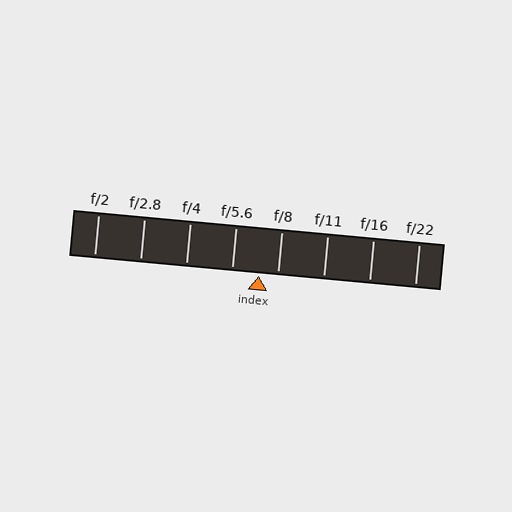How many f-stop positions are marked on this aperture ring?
There are 8 f-stop positions marked.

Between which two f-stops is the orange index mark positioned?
The index mark is between f/5.6 and f/8.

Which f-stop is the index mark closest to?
The index mark is closest to f/8.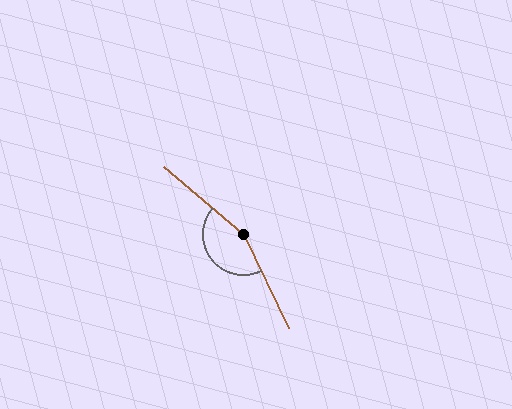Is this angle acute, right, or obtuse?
It is obtuse.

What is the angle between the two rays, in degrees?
Approximately 156 degrees.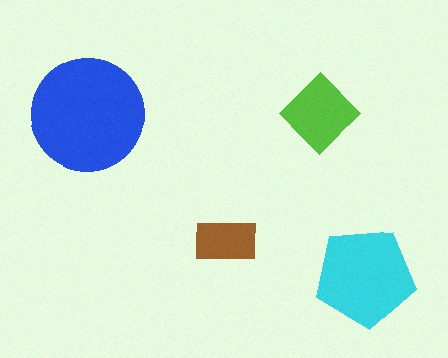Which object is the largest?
The blue circle.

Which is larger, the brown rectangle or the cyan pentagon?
The cyan pentagon.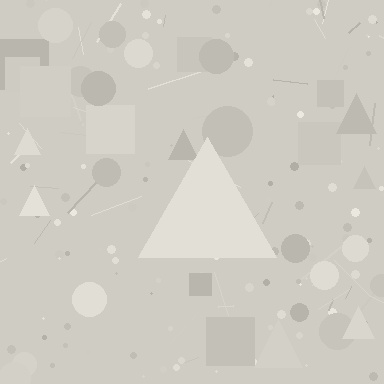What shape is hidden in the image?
A triangle is hidden in the image.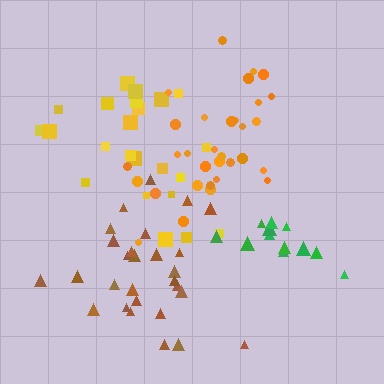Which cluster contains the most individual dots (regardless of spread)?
Orange (32).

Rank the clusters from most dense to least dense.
orange, green, brown, yellow.